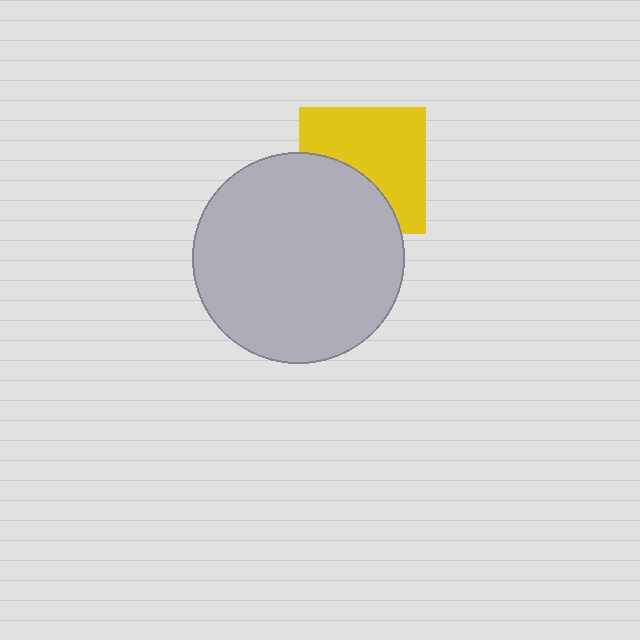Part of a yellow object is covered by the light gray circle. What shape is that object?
It is a square.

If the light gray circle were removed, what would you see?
You would see the complete yellow square.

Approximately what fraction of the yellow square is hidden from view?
Roughly 39% of the yellow square is hidden behind the light gray circle.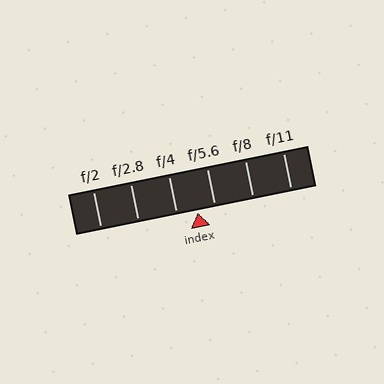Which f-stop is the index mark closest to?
The index mark is closest to f/5.6.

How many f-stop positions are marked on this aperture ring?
There are 6 f-stop positions marked.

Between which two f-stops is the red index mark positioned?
The index mark is between f/4 and f/5.6.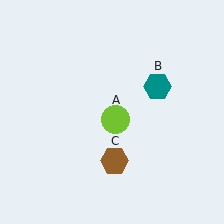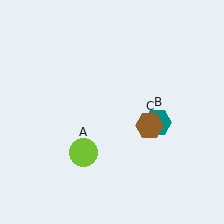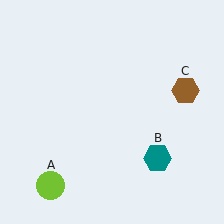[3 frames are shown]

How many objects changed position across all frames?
3 objects changed position: lime circle (object A), teal hexagon (object B), brown hexagon (object C).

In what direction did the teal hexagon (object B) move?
The teal hexagon (object B) moved down.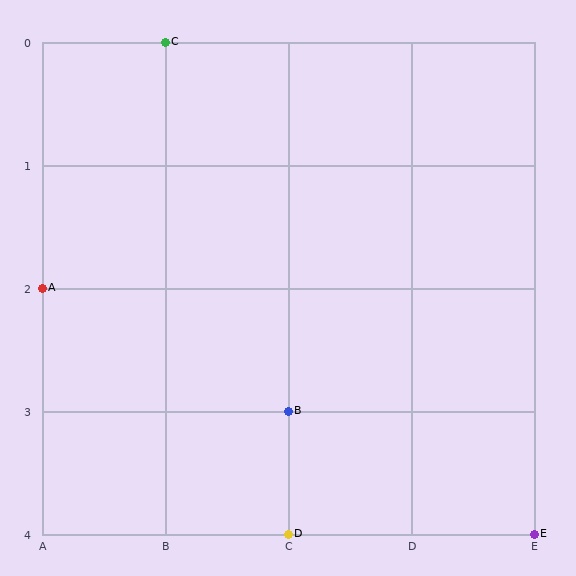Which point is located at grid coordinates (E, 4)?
Point E is at (E, 4).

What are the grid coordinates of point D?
Point D is at grid coordinates (C, 4).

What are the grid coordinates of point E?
Point E is at grid coordinates (E, 4).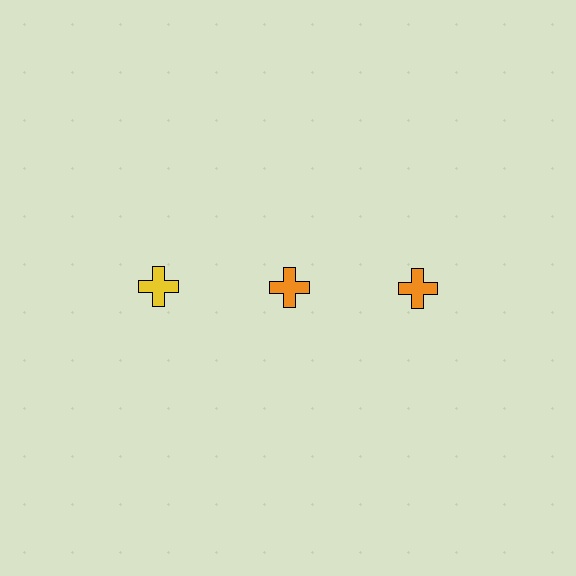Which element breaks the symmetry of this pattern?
The yellow cross in the top row, leftmost column breaks the symmetry. All other shapes are orange crosses.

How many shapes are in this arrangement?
There are 3 shapes arranged in a grid pattern.